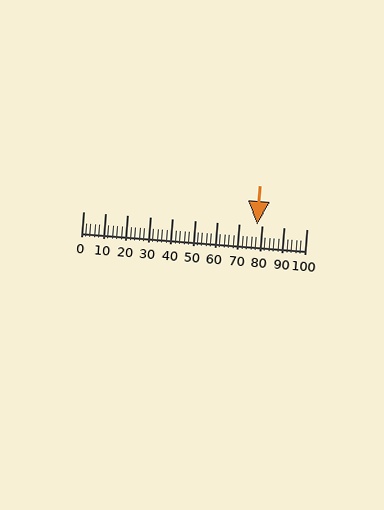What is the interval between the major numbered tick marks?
The major tick marks are spaced 10 units apart.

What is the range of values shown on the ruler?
The ruler shows values from 0 to 100.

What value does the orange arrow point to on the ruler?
The orange arrow points to approximately 78.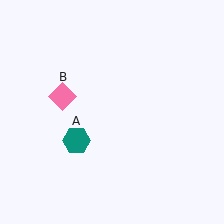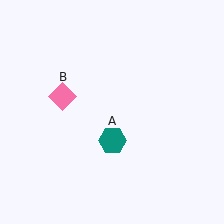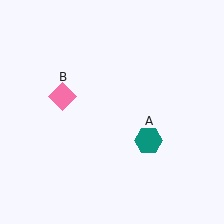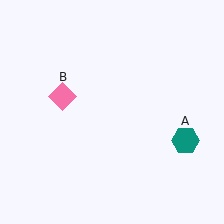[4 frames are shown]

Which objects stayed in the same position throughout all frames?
Pink diamond (object B) remained stationary.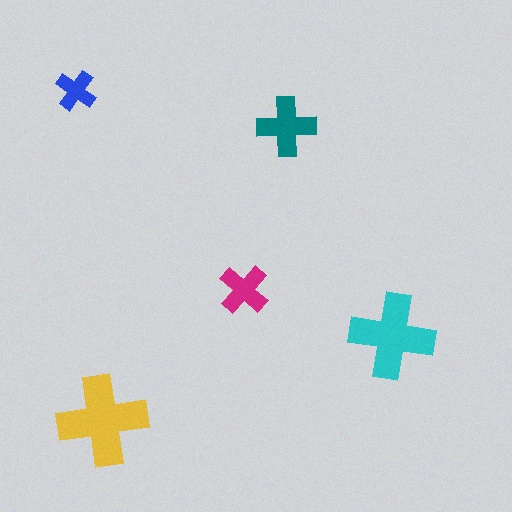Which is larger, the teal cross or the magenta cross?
The teal one.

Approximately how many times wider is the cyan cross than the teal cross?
About 1.5 times wider.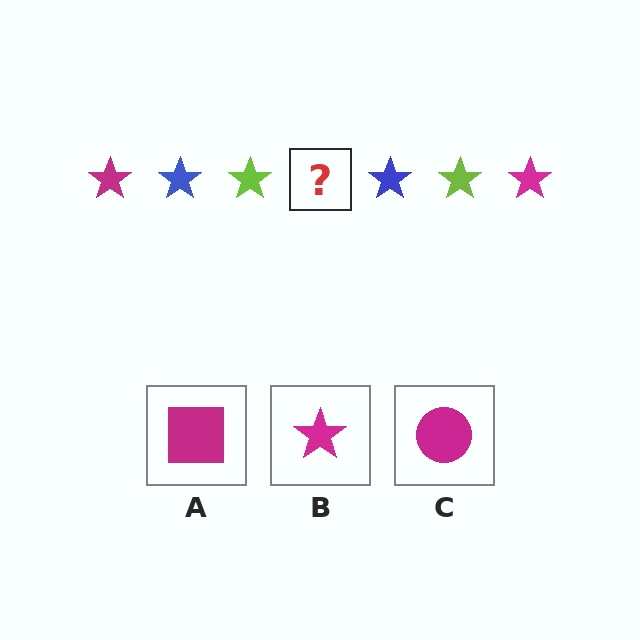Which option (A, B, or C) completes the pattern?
B.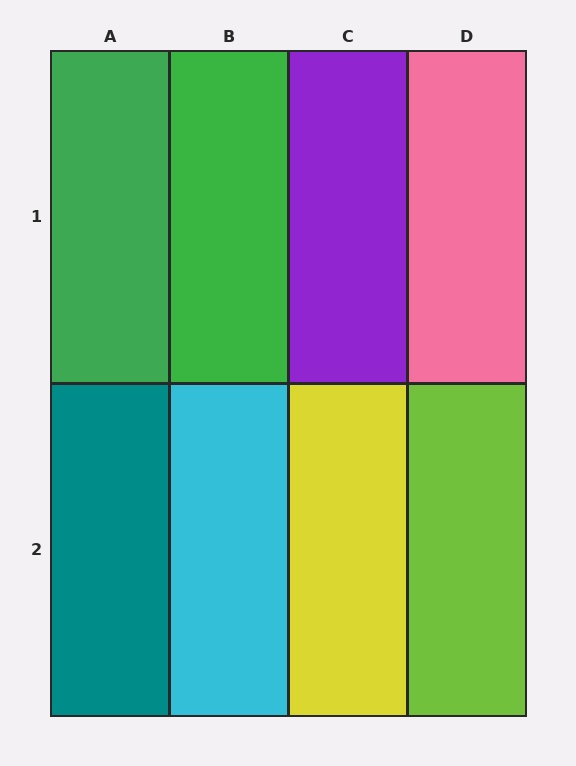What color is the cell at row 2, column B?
Cyan.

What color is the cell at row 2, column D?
Lime.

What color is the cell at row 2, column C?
Yellow.